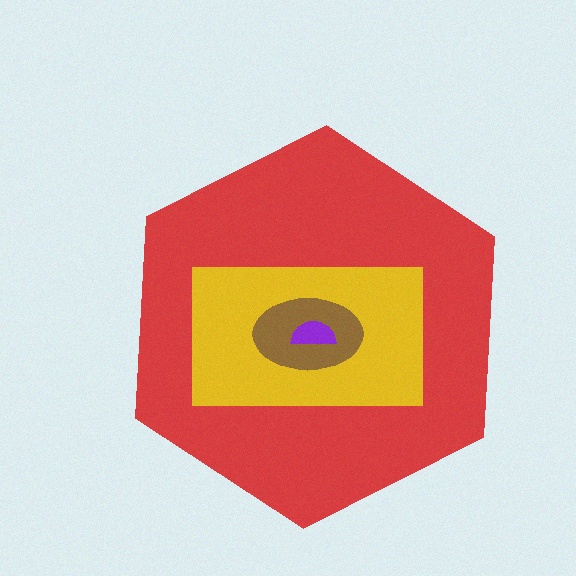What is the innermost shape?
The purple semicircle.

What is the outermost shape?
The red hexagon.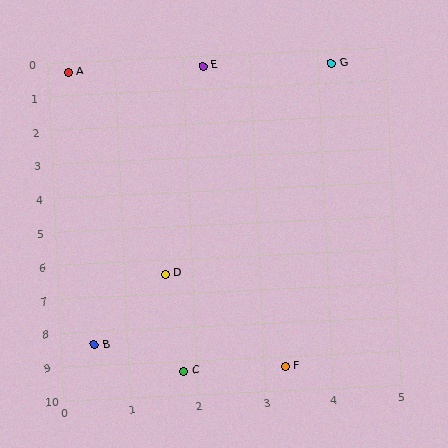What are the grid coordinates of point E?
Point E is at approximately (2.3, 0.3).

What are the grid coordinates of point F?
Point F is at approximately (3.3, 9.3).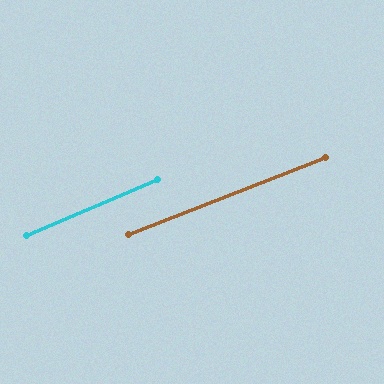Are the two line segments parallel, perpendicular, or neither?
Parallel — their directions differ by only 1.5°.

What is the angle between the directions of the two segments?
Approximately 1 degree.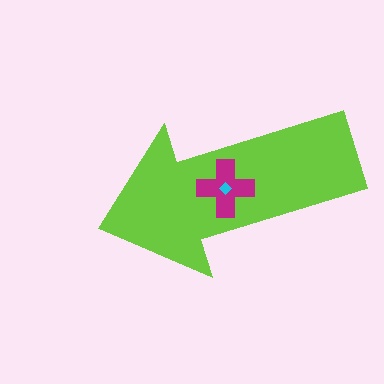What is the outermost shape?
The lime arrow.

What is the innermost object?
The cyan diamond.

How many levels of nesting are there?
3.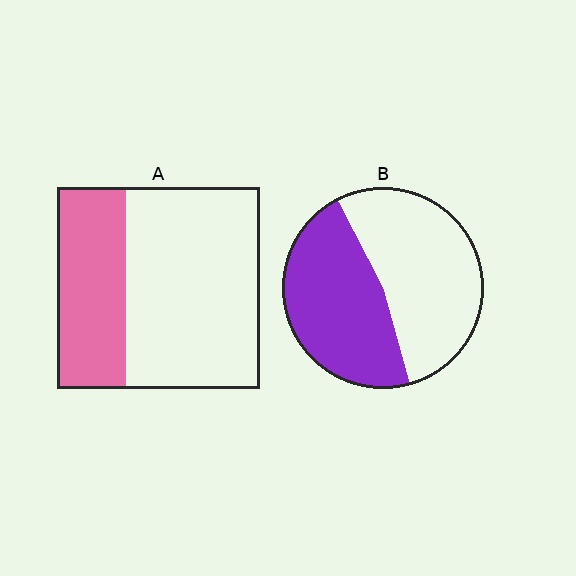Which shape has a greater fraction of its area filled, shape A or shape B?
Shape B.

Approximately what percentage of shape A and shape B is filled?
A is approximately 35% and B is approximately 45%.